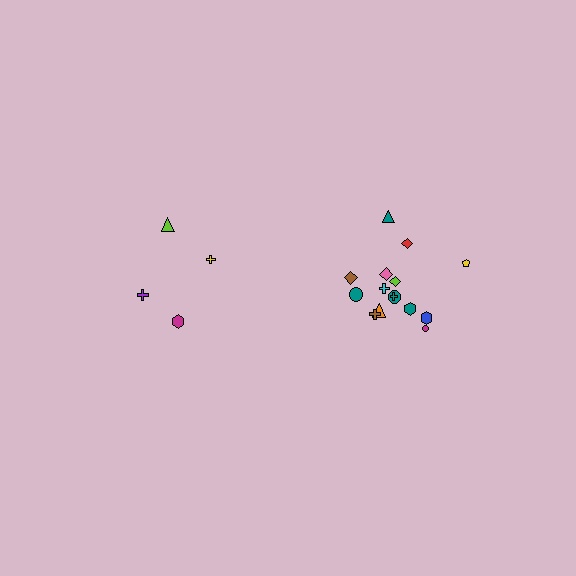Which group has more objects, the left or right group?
The right group.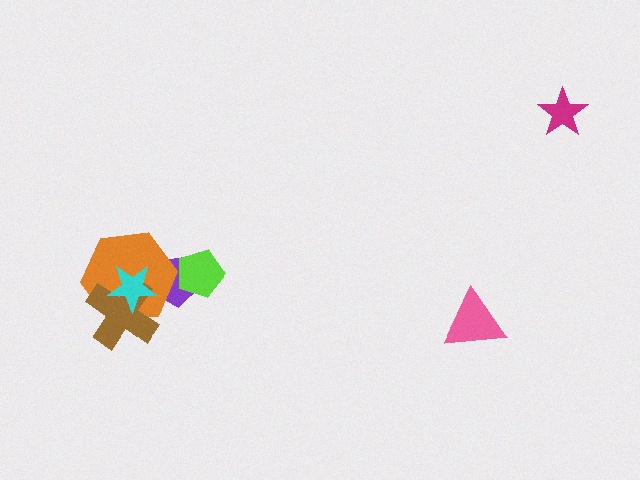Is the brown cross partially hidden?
Yes, it is partially covered by another shape.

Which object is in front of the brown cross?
The cyan star is in front of the brown cross.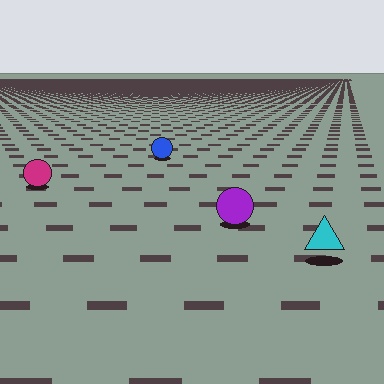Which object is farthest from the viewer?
The blue circle is farthest from the viewer. It appears smaller and the ground texture around it is denser.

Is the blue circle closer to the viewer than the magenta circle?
No. The magenta circle is closer — you can tell from the texture gradient: the ground texture is coarser near it.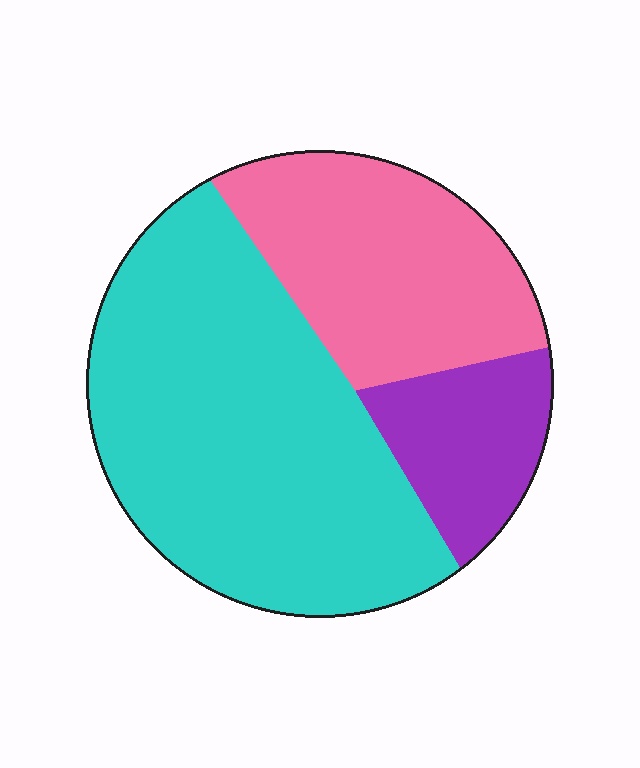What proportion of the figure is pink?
Pink covers about 30% of the figure.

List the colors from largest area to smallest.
From largest to smallest: cyan, pink, purple.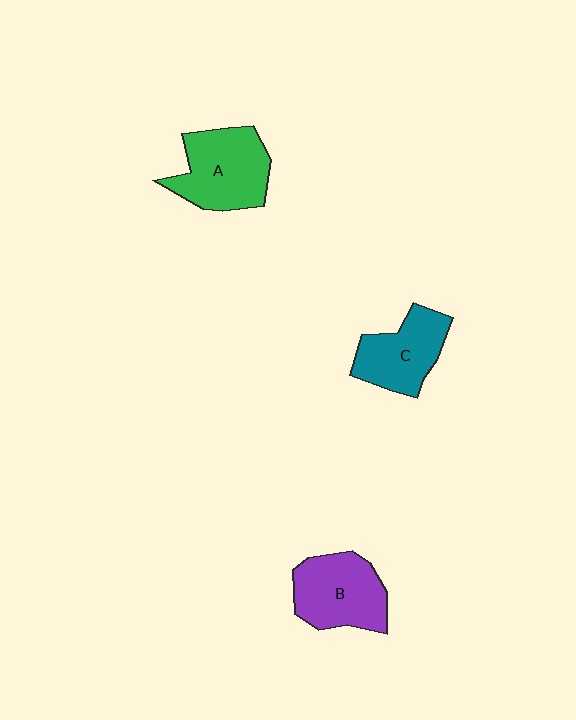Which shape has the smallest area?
Shape C (teal).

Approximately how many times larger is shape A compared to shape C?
Approximately 1.2 times.